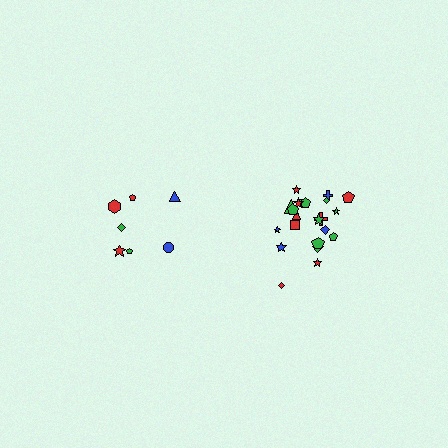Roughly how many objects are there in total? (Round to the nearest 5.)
Roughly 30 objects in total.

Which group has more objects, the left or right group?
The right group.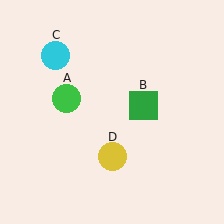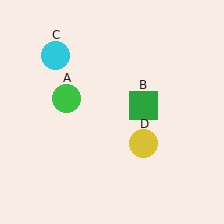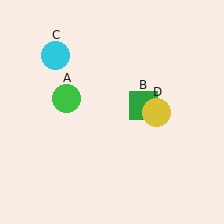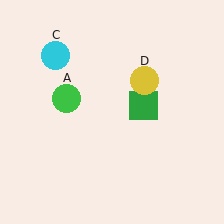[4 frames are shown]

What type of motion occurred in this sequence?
The yellow circle (object D) rotated counterclockwise around the center of the scene.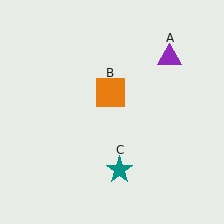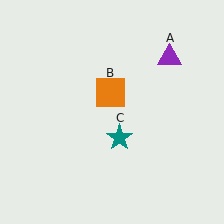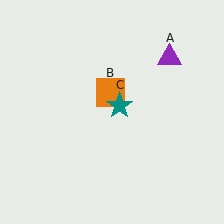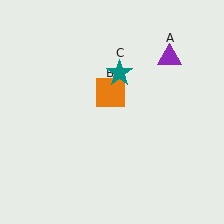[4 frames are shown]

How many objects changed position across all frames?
1 object changed position: teal star (object C).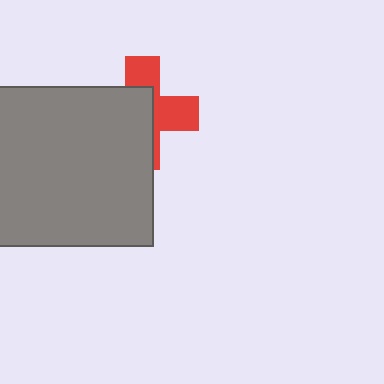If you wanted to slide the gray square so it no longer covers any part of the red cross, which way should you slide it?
Slide it toward the lower-left — that is the most direct way to separate the two shapes.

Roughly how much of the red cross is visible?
A small part of it is visible (roughly 44%).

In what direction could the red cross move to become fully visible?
The red cross could move toward the upper-right. That would shift it out from behind the gray square entirely.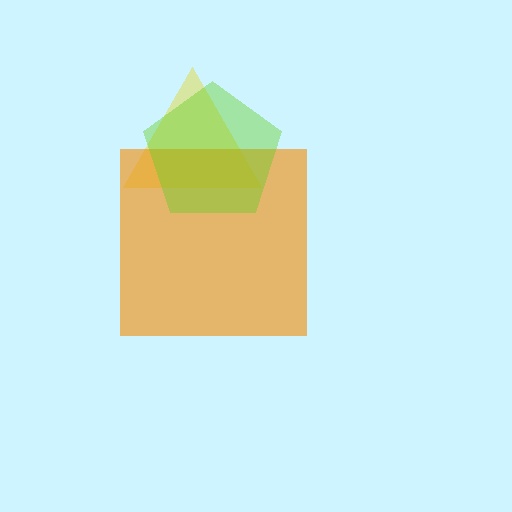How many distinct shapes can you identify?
There are 3 distinct shapes: a yellow triangle, an orange square, a lime pentagon.